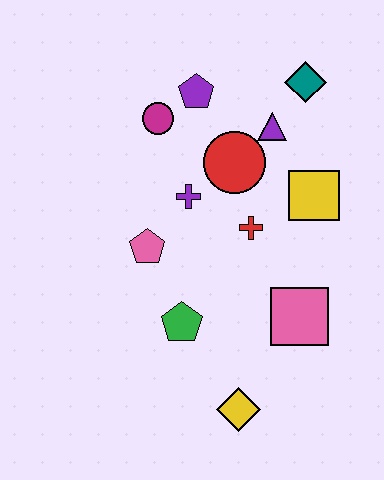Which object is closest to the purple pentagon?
The magenta circle is closest to the purple pentagon.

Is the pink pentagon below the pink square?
No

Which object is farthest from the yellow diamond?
The teal diamond is farthest from the yellow diamond.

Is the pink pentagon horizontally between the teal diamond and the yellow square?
No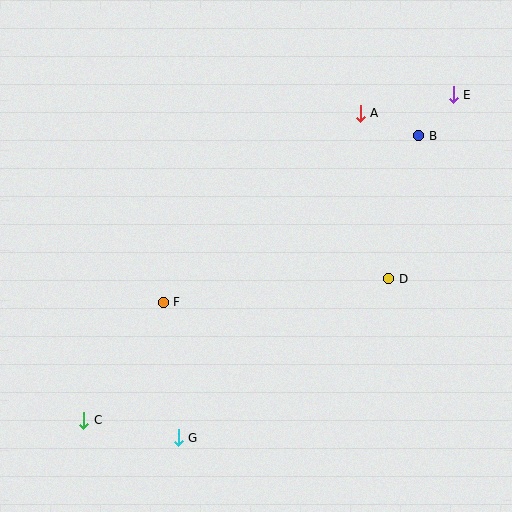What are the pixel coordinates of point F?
Point F is at (163, 302).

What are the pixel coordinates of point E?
Point E is at (453, 95).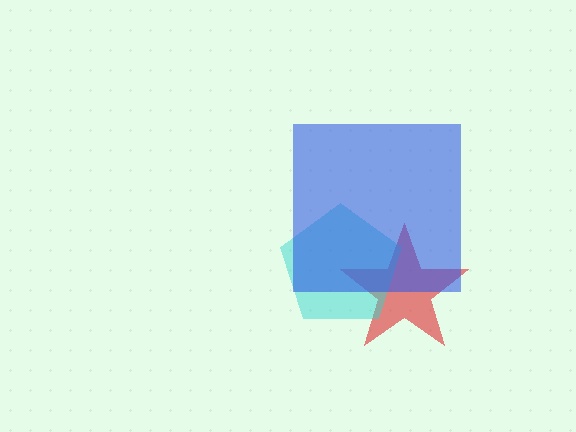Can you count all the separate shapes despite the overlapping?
Yes, there are 3 separate shapes.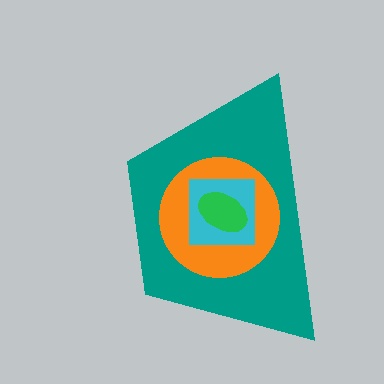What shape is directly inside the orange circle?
The cyan square.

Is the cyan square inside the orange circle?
Yes.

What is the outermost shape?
The teal trapezoid.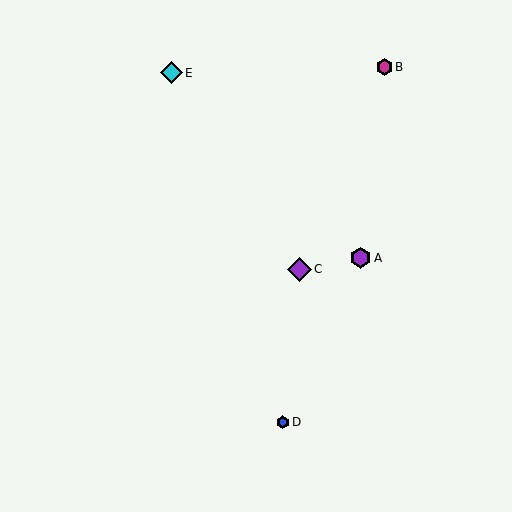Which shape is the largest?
The purple diamond (labeled C) is the largest.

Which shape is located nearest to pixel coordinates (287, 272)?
The purple diamond (labeled C) at (299, 269) is nearest to that location.